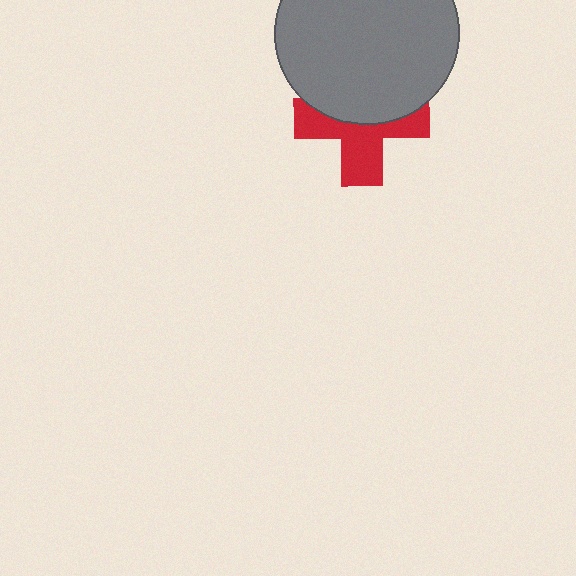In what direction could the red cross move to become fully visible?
The red cross could move down. That would shift it out from behind the gray circle entirely.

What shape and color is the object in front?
The object in front is a gray circle.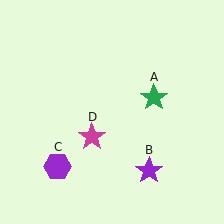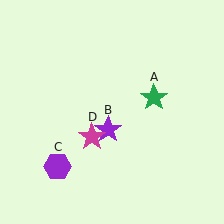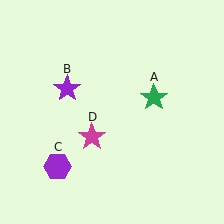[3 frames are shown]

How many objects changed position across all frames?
1 object changed position: purple star (object B).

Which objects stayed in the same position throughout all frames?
Green star (object A) and purple hexagon (object C) and magenta star (object D) remained stationary.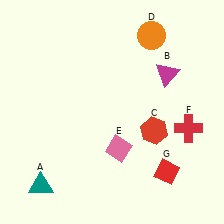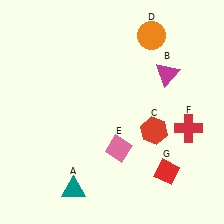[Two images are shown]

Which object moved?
The teal triangle (A) moved right.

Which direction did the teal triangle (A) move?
The teal triangle (A) moved right.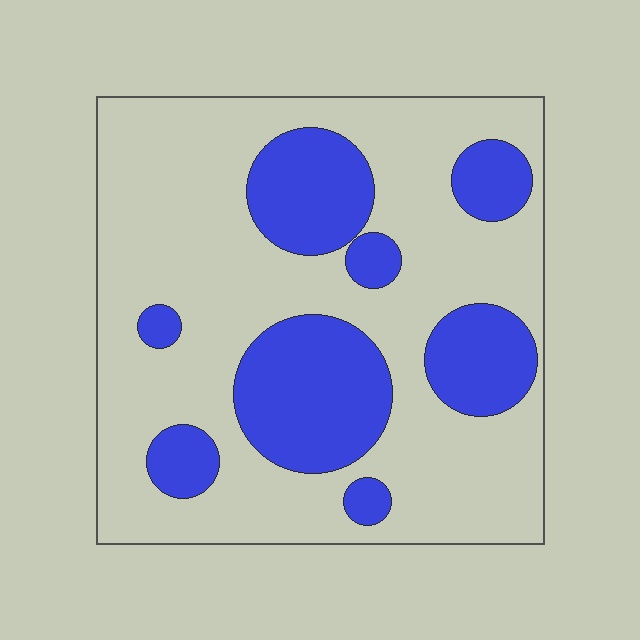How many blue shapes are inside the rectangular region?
8.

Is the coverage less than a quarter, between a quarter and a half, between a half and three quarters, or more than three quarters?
Between a quarter and a half.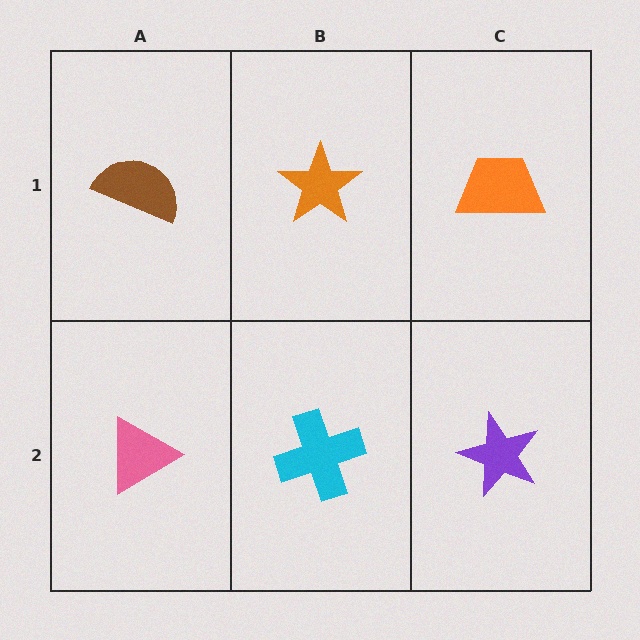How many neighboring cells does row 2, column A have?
2.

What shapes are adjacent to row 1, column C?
A purple star (row 2, column C), an orange star (row 1, column B).